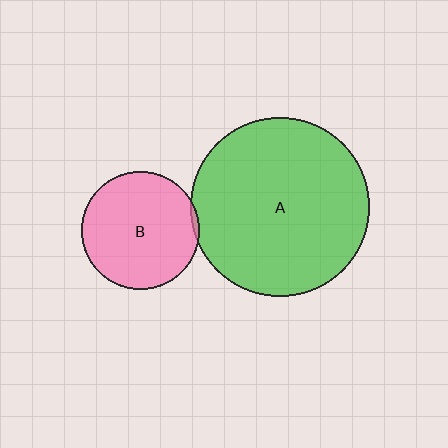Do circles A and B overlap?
Yes.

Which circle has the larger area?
Circle A (green).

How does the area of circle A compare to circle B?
Approximately 2.3 times.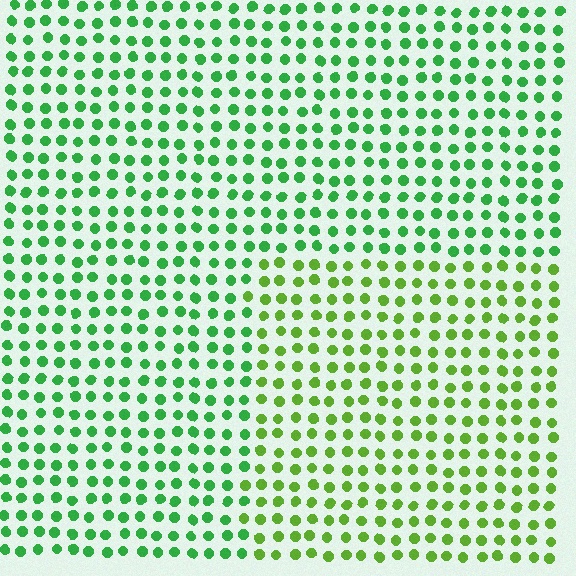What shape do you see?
I see a rectangle.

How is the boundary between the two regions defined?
The boundary is defined purely by a slight shift in hue (about 31 degrees). Spacing, size, and orientation are identical on both sides.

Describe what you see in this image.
The image is filled with small green elements in a uniform arrangement. A rectangle-shaped region is visible where the elements are tinted to a slightly different hue, forming a subtle color boundary.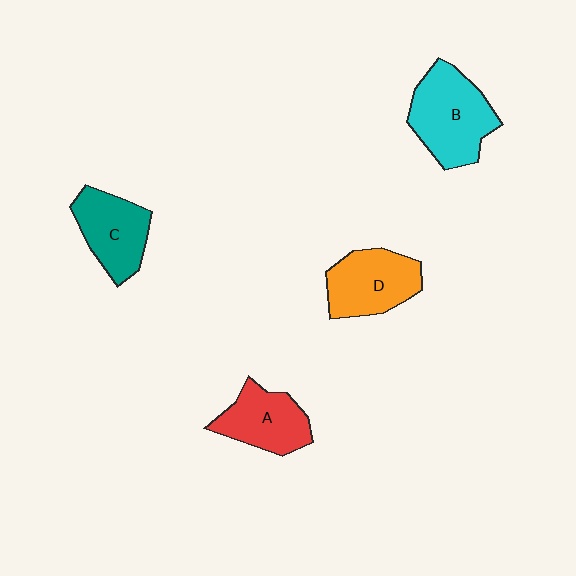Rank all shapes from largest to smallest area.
From largest to smallest: B (cyan), D (orange), C (teal), A (red).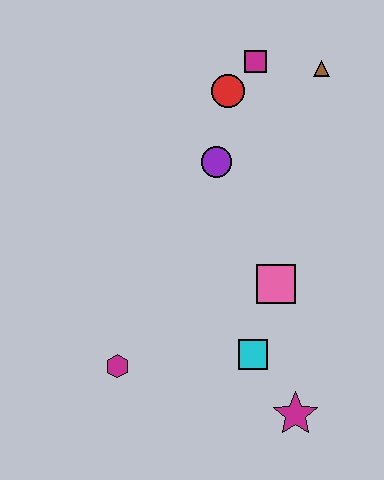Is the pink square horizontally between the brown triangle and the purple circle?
Yes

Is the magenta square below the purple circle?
No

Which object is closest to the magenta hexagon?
The cyan square is closest to the magenta hexagon.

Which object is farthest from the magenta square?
The magenta star is farthest from the magenta square.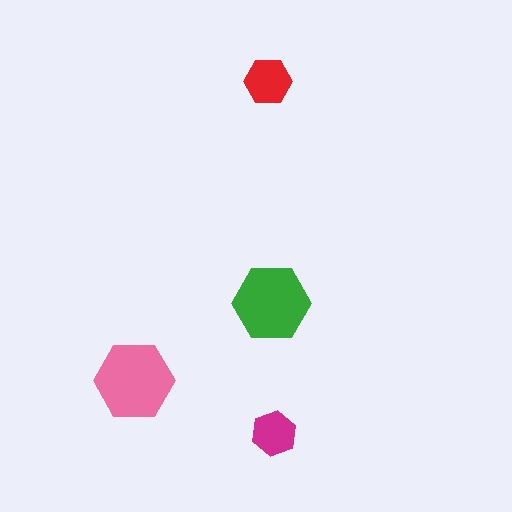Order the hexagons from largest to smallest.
the pink one, the green one, the red one, the magenta one.